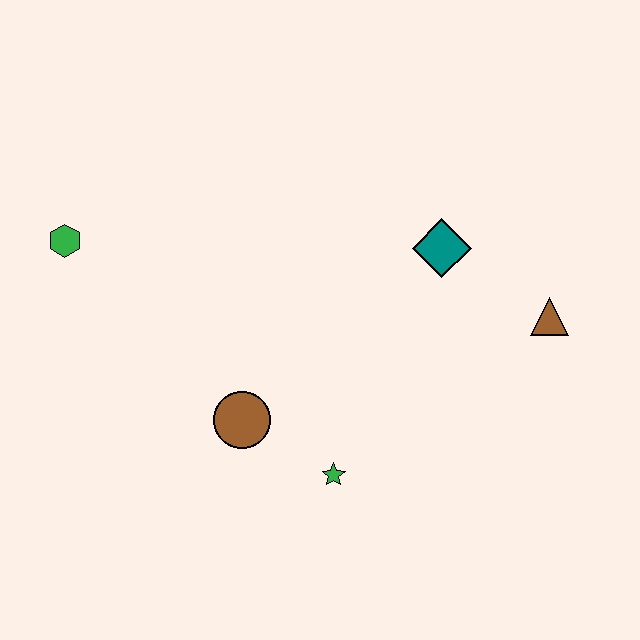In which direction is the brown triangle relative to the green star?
The brown triangle is to the right of the green star.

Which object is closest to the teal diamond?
The brown triangle is closest to the teal diamond.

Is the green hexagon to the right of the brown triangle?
No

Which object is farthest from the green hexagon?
The brown triangle is farthest from the green hexagon.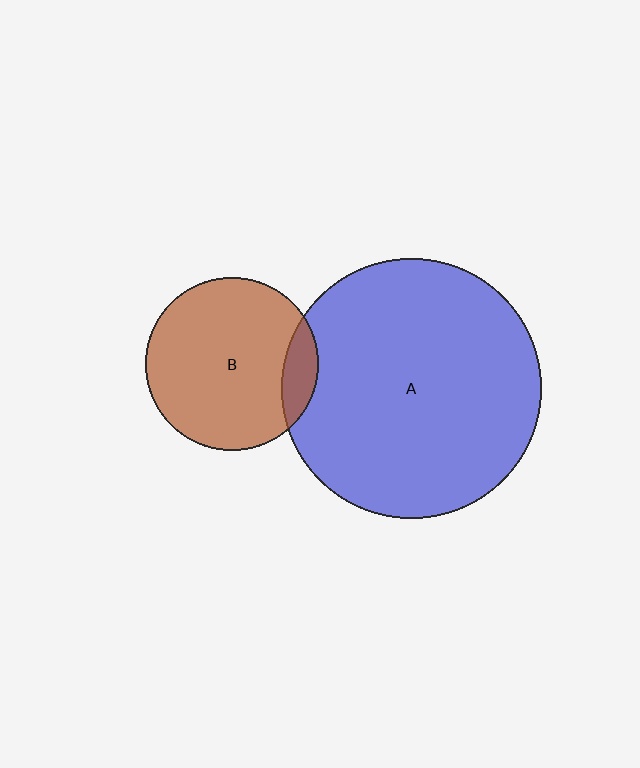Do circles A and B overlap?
Yes.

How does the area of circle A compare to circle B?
Approximately 2.3 times.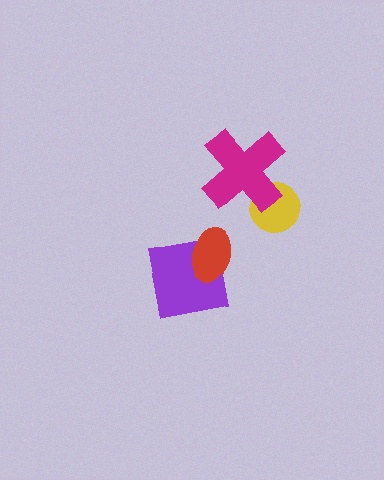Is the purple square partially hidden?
Yes, it is partially covered by another shape.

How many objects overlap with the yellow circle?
1 object overlaps with the yellow circle.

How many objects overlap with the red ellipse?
1 object overlaps with the red ellipse.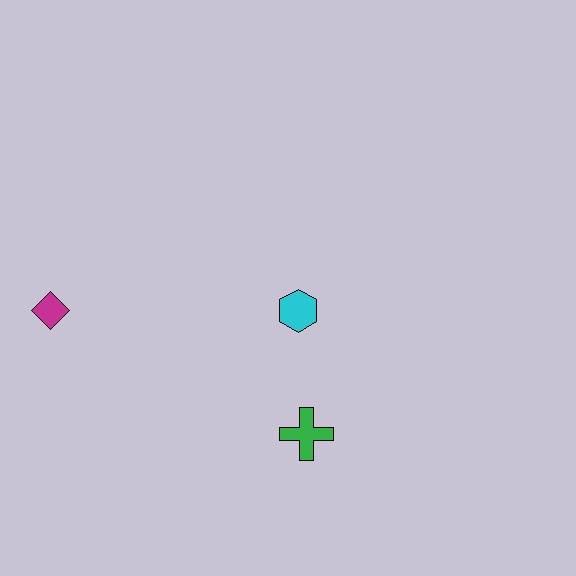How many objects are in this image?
There are 3 objects.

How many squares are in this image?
There are no squares.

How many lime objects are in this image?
There are no lime objects.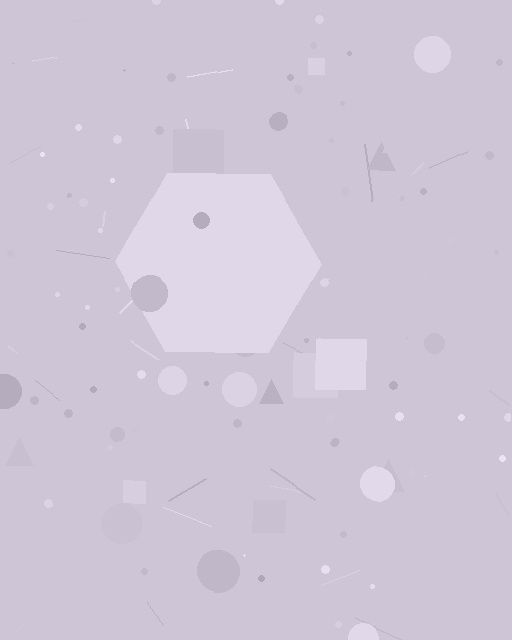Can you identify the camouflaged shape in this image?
The camouflaged shape is a hexagon.